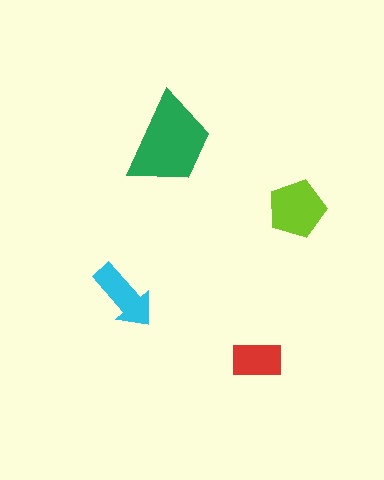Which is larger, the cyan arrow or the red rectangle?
The cyan arrow.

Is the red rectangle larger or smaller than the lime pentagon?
Smaller.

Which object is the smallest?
The red rectangle.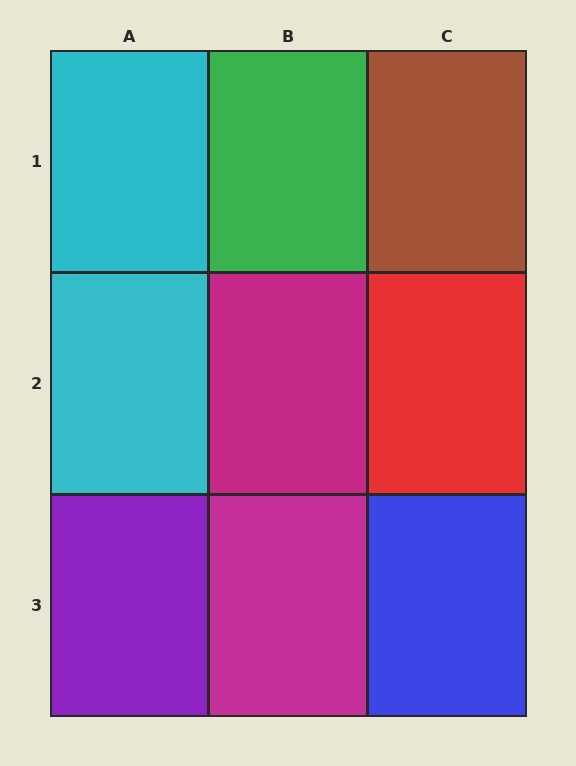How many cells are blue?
1 cell is blue.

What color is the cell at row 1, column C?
Brown.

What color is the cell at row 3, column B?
Magenta.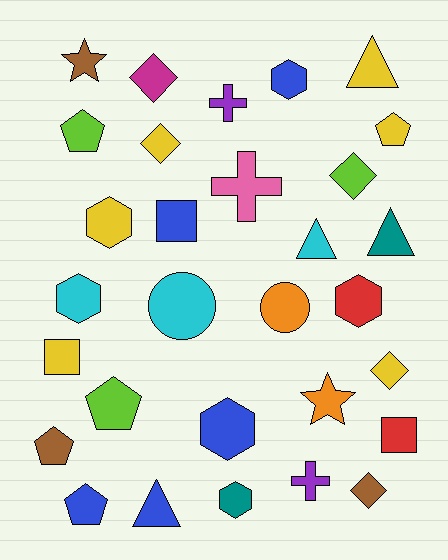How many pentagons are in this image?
There are 5 pentagons.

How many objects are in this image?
There are 30 objects.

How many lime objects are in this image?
There are 3 lime objects.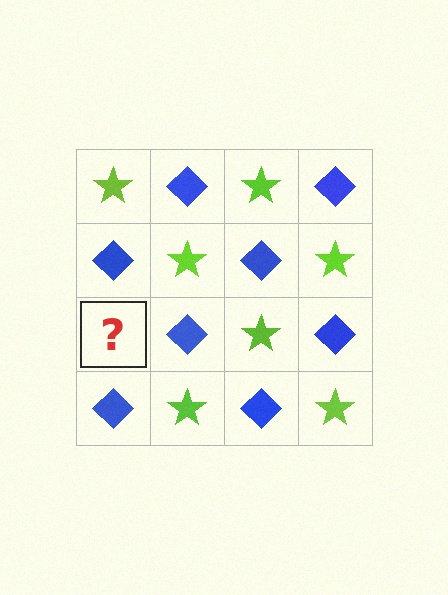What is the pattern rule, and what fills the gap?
The rule is that it alternates lime star and blue diamond in a checkerboard pattern. The gap should be filled with a lime star.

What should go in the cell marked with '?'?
The missing cell should contain a lime star.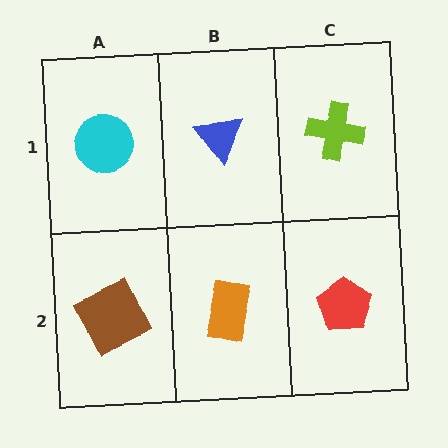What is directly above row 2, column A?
A cyan circle.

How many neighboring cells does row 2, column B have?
3.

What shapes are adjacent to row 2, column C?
A lime cross (row 1, column C), an orange rectangle (row 2, column B).